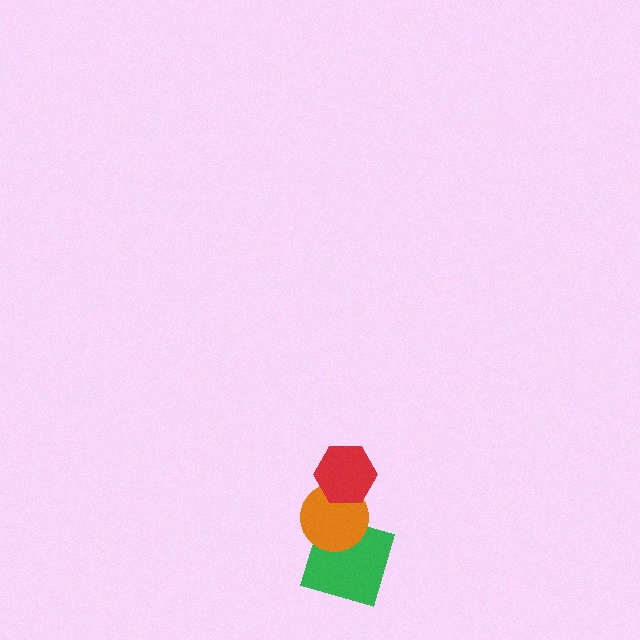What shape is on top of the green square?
The orange circle is on top of the green square.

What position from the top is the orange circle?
The orange circle is 2nd from the top.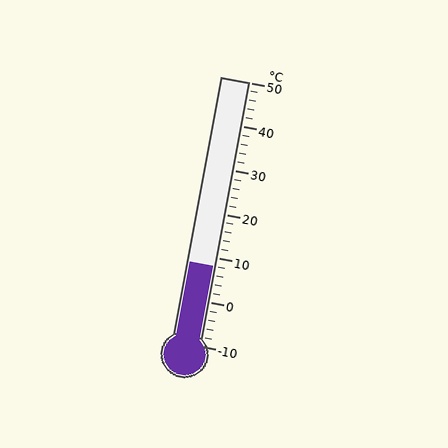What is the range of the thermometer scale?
The thermometer scale ranges from -10°C to 50°C.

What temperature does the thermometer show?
The thermometer shows approximately 8°C.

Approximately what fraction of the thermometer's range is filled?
The thermometer is filled to approximately 30% of its range.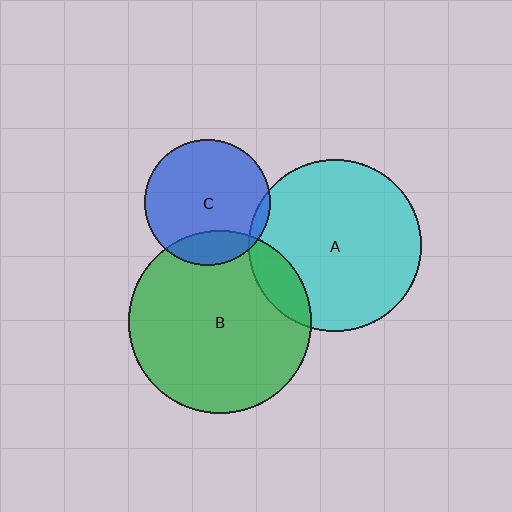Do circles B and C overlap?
Yes.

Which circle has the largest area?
Circle B (green).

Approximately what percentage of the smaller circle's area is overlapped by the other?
Approximately 20%.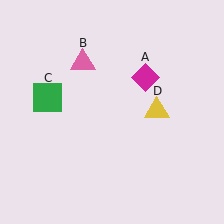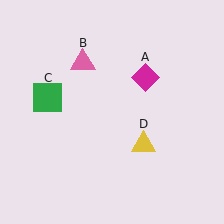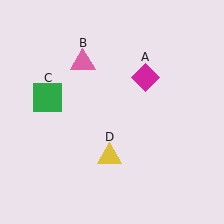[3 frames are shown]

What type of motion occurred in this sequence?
The yellow triangle (object D) rotated clockwise around the center of the scene.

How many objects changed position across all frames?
1 object changed position: yellow triangle (object D).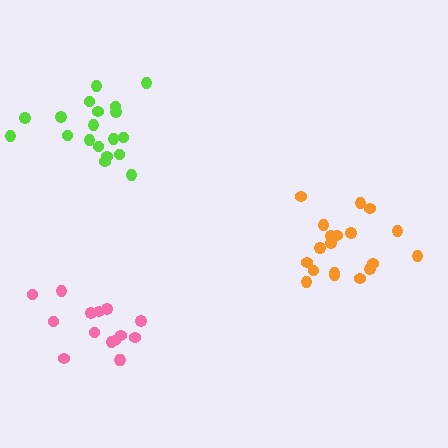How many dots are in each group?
Group 1: 15 dots, Group 2: 19 dots, Group 3: 19 dots (53 total).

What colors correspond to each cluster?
The clusters are colored: pink, lime, orange.